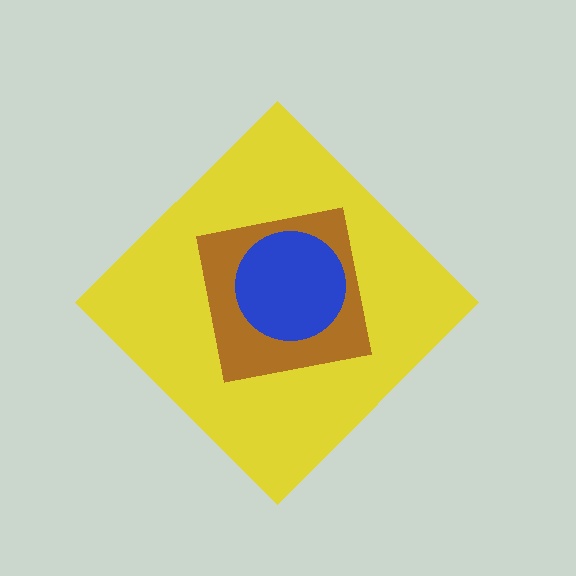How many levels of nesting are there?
3.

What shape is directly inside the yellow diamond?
The brown square.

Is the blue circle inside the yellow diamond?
Yes.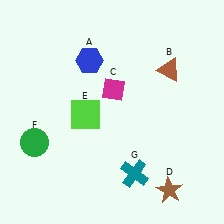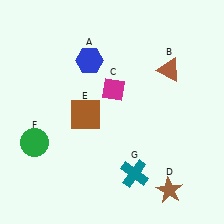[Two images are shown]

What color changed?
The square (E) changed from lime in Image 1 to brown in Image 2.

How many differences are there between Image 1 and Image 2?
There is 1 difference between the two images.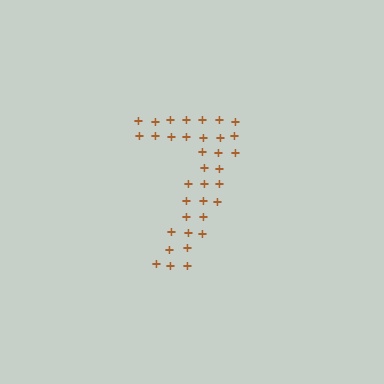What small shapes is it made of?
It is made of small plus signs.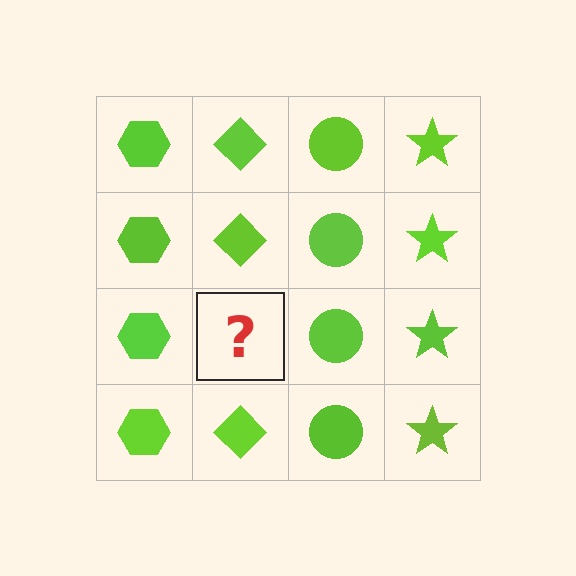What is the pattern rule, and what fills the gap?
The rule is that each column has a consistent shape. The gap should be filled with a lime diamond.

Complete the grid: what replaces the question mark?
The question mark should be replaced with a lime diamond.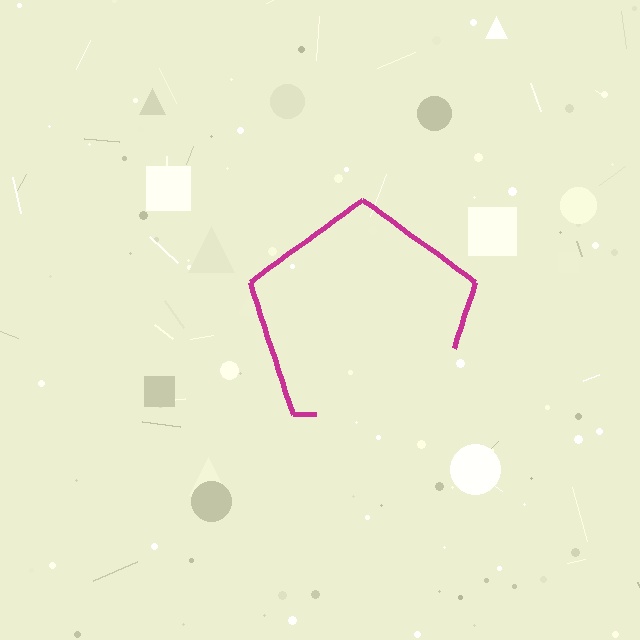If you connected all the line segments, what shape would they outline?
They would outline a pentagon.